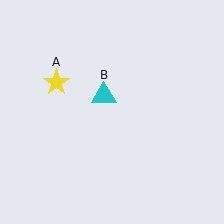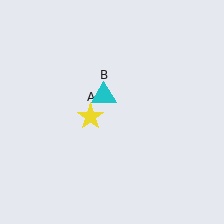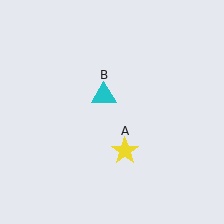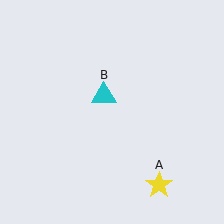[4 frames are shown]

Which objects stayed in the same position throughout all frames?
Cyan triangle (object B) remained stationary.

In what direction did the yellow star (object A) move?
The yellow star (object A) moved down and to the right.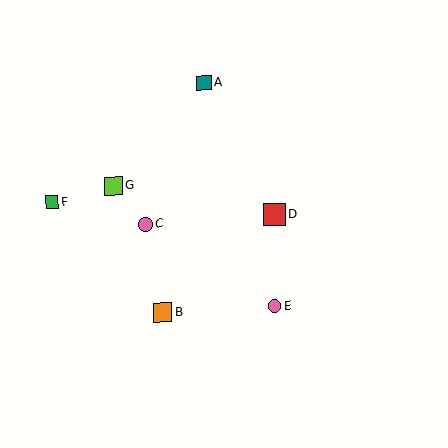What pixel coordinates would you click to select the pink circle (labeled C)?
Click at (146, 224) to select the pink circle C.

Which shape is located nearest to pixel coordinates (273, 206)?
The red square (labeled D) at (274, 215) is nearest to that location.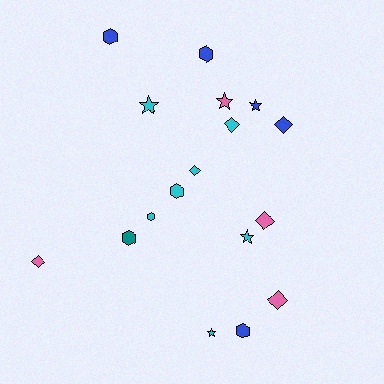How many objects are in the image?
There are 17 objects.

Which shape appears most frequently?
Diamond, with 6 objects.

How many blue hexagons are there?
There are 3 blue hexagons.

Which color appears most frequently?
Cyan, with 7 objects.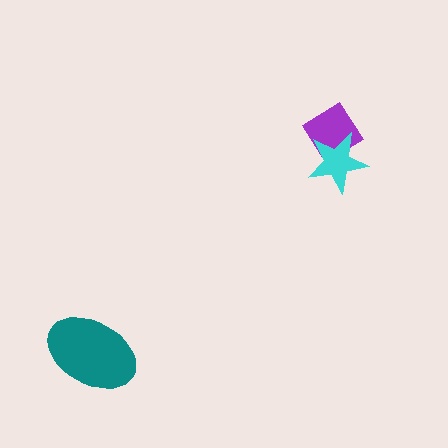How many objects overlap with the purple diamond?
1 object overlaps with the purple diamond.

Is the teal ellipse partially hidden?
No, no other shape covers it.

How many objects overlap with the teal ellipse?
0 objects overlap with the teal ellipse.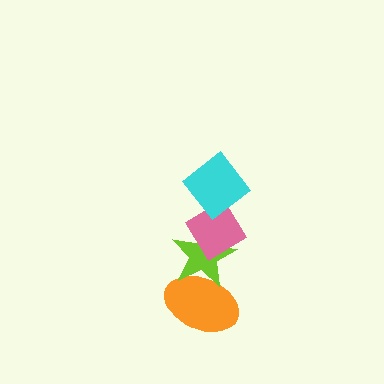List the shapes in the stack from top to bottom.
From top to bottom: the cyan diamond, the pink diamond, the lime star, the orange ellipse.